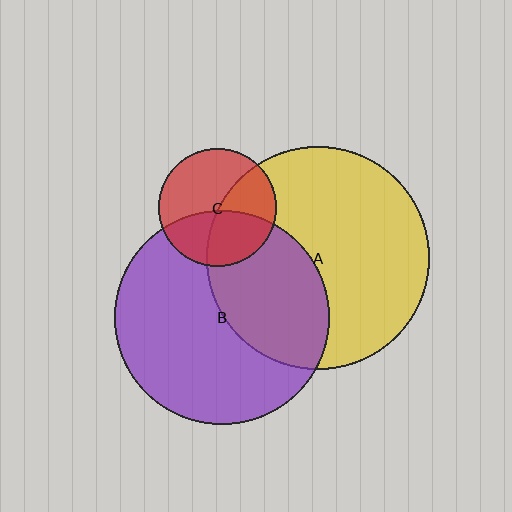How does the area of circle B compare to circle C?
Approximately 3.3 times.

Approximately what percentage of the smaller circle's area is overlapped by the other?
Approximately 45%.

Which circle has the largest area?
Circle A (yellow).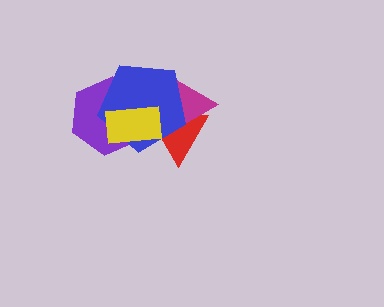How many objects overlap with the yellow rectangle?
4 objects overlap with the yellow rectangle.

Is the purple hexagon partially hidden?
Yes, it is partially covered by another shape.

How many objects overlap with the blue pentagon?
4 objects overlap with the blue pentagon.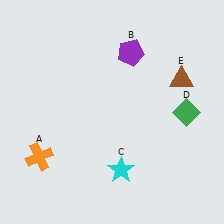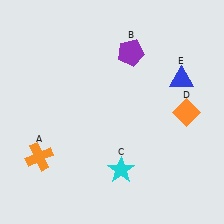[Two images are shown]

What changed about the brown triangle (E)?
In Image 1, E is brown. In Image 2, it changed to blue.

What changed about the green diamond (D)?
In Image 1, D is green. In Image 2, it changed to orange.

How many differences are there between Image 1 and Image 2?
There are 2 differences between the two images.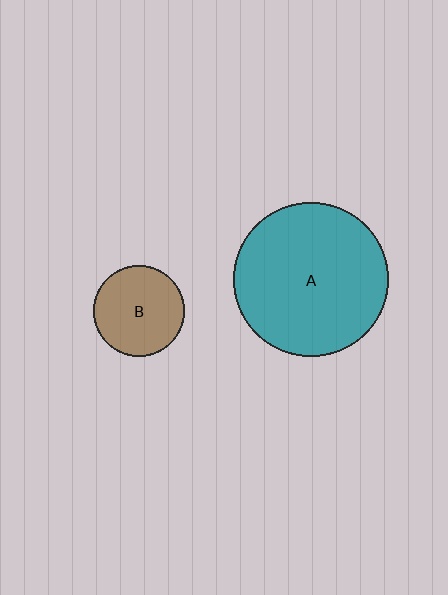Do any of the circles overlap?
No, none of the circles overlap.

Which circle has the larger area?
Circle A (teal).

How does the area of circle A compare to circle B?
Approximately 2.9 times.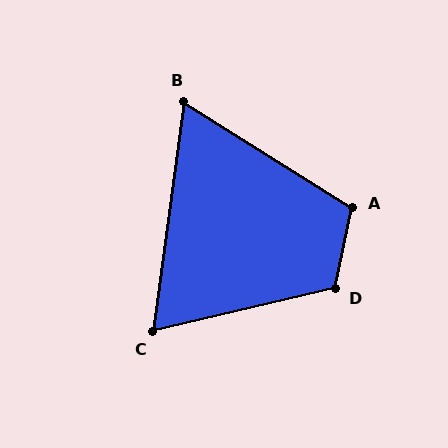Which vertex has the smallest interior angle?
B, at approximately 65 degrees.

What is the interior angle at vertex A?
Approximately 111 degrees (obtuse).